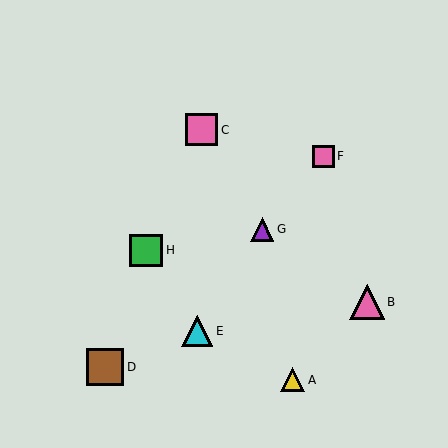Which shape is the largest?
The brown square (labeled D) is the largest.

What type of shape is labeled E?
Shape E is a cyan triangle.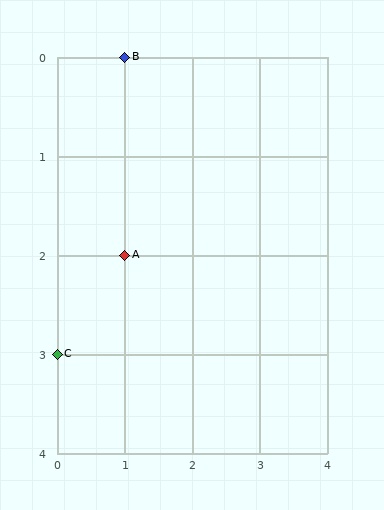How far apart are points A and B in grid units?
Points A and B are 2 rows apart.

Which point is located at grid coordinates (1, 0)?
Point B is at (1, 0).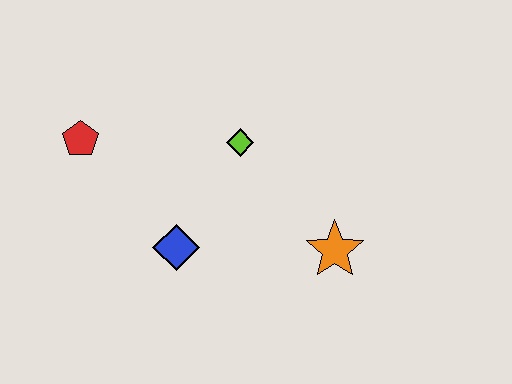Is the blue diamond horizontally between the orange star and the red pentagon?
Yes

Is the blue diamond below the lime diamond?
Yes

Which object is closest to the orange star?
The lime diamond is closest to the orange star.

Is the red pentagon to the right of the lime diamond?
No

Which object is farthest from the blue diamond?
The orange star is farthest from the blue diamond.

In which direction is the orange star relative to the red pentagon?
The orange star is to the right of the red pentagon.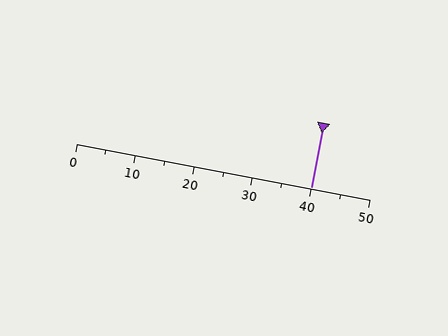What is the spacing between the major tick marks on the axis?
The major ticks are spaced 10 apart.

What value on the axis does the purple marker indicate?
The marker indicates approximately 40.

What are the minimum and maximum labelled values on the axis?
The axis runs from 0 to 50.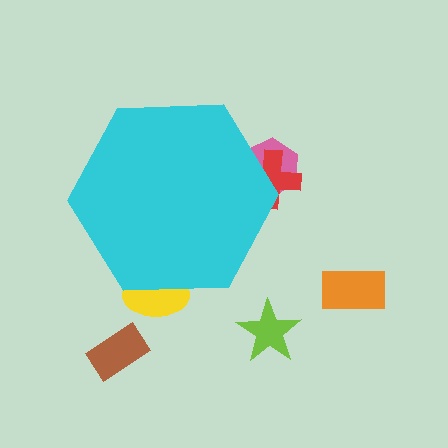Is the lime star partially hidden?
No, the lime star is fully visible.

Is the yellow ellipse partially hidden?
Yes, the yellow ellipse is partially hidden behind the cyan hexagon.